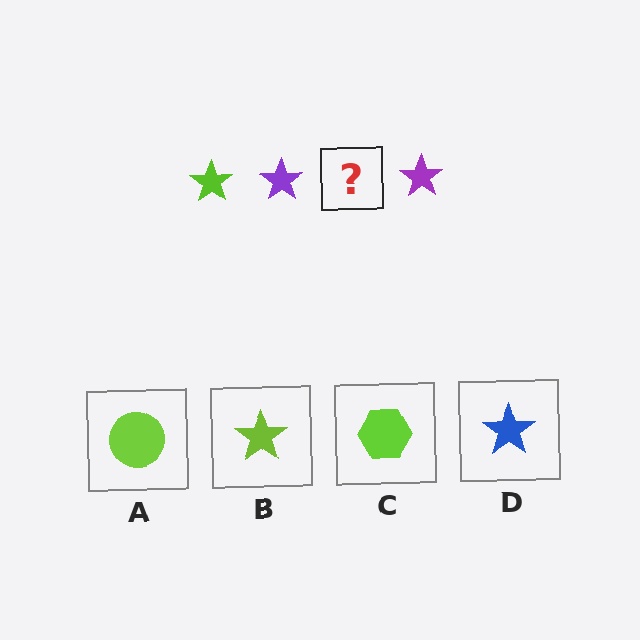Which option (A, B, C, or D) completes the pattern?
B.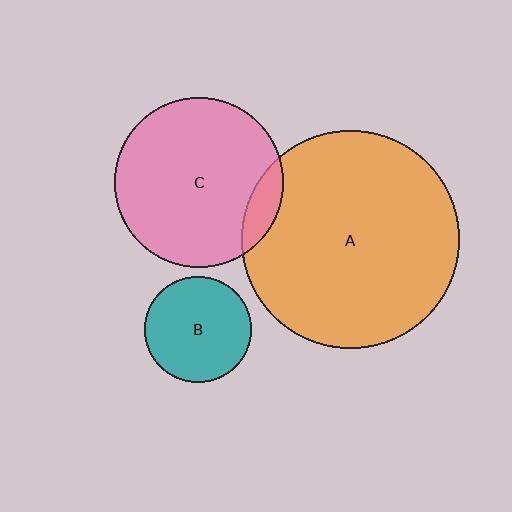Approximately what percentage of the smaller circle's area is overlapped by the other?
Approximately 10%.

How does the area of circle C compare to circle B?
Approximately 2.5 times.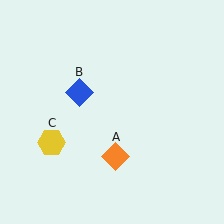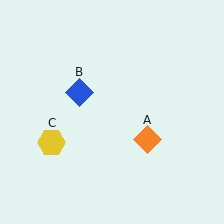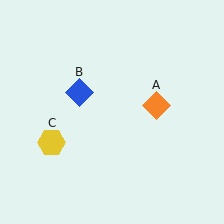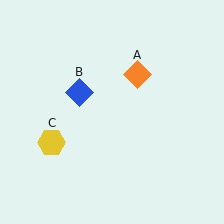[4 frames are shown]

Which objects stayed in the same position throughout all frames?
Blue diamond (object B) and yellow hexagon (object C) remained stationary.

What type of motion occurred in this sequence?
The orange diamond (object A) rotated counterclockwise around the center of the scene.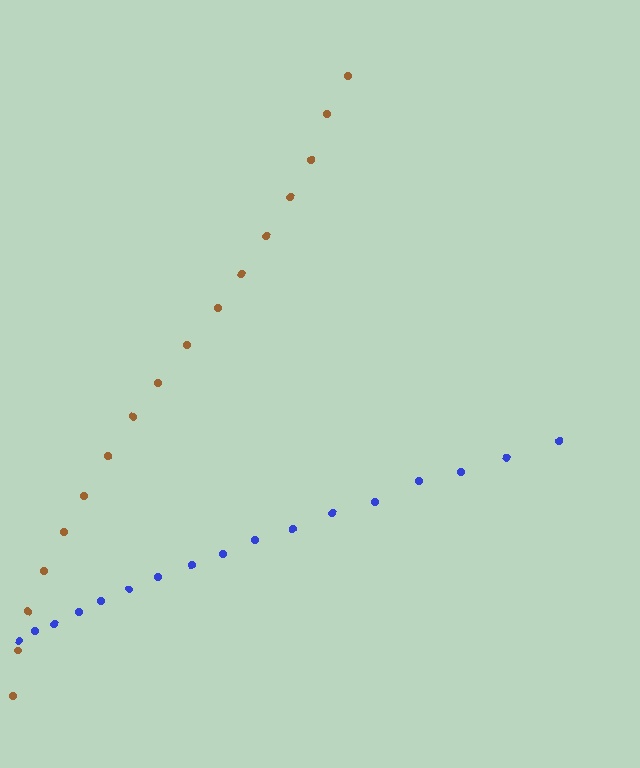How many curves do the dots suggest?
There are 2 distinct paths.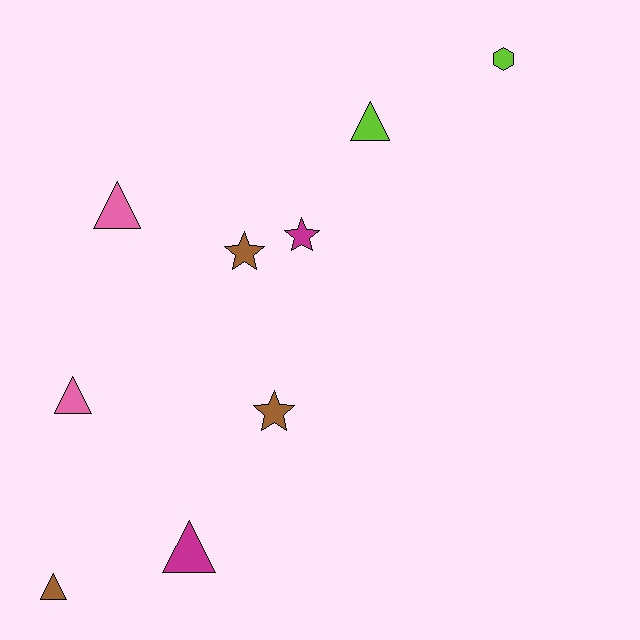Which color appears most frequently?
Brown, with 3 objects.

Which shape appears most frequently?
Triangle, with 5 objects.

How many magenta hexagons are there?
There are no magenta hexagons.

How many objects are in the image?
There are 9 objects.